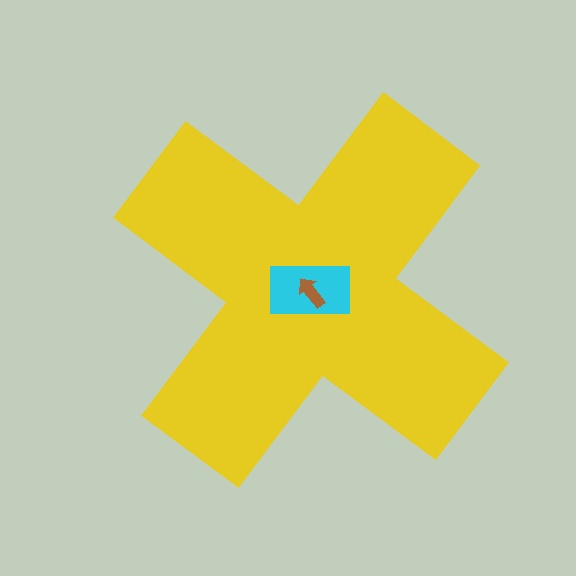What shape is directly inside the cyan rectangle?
The brown arrow.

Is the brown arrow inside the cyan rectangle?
Yes.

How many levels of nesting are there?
3.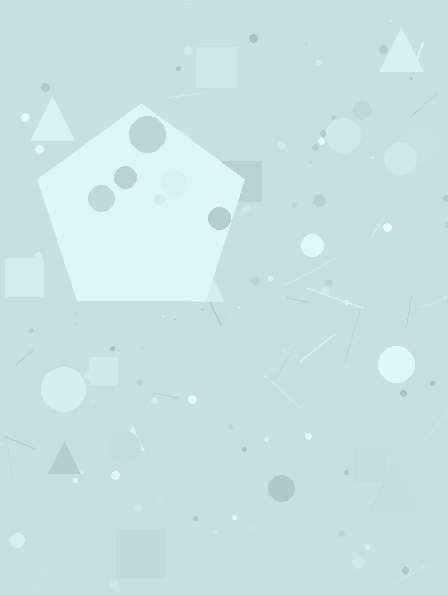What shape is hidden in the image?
A pentagon is hidden in the image.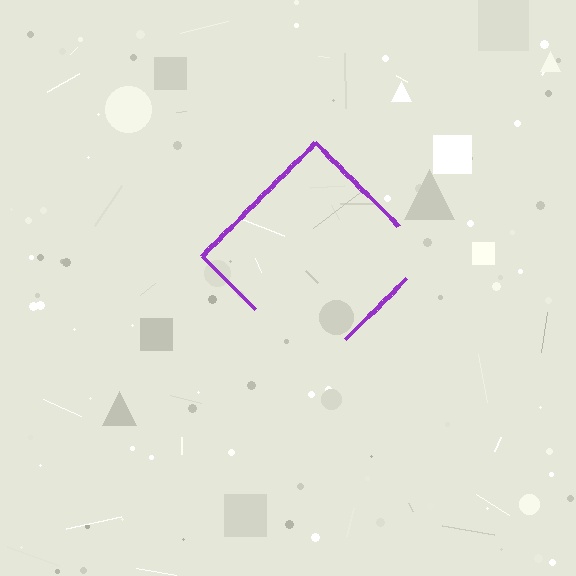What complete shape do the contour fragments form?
The contour fragments form a diamond.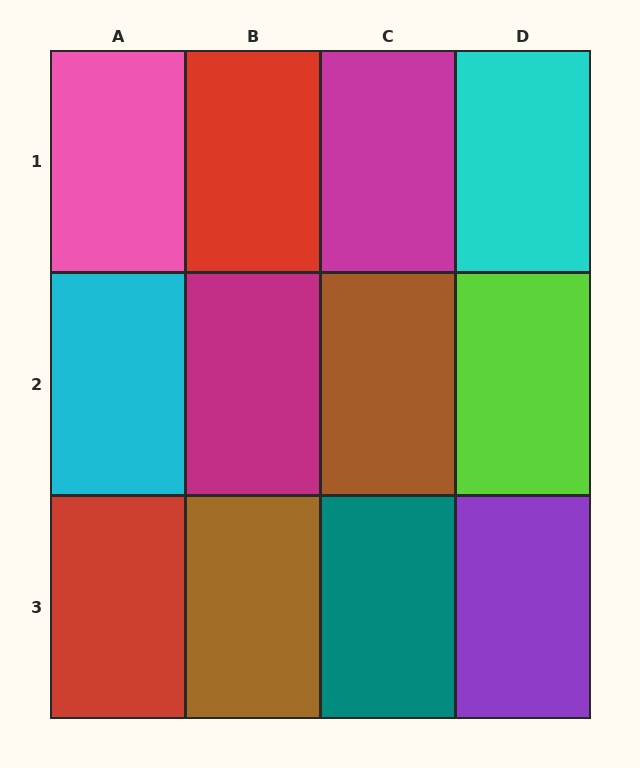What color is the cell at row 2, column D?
Lime.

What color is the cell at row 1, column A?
Pink.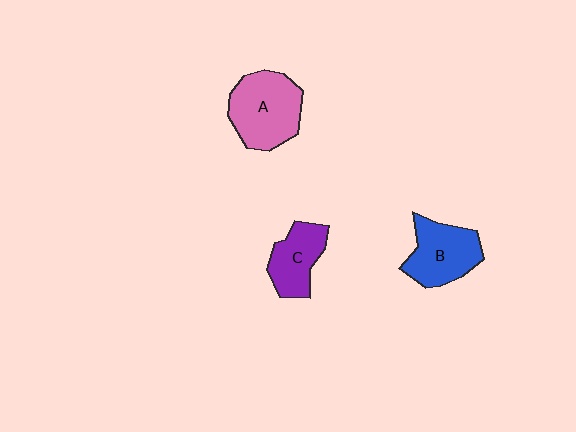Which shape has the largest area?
Shape A (pink).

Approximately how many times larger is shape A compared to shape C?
Approximately 1.5 times.